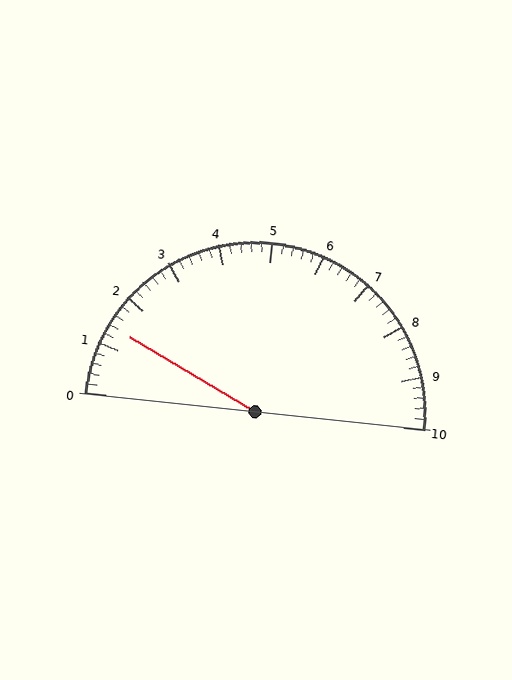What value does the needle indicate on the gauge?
The needle indicates approximately 1.4.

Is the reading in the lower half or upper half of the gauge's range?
The reading is in the lower half of the range (0 to 10).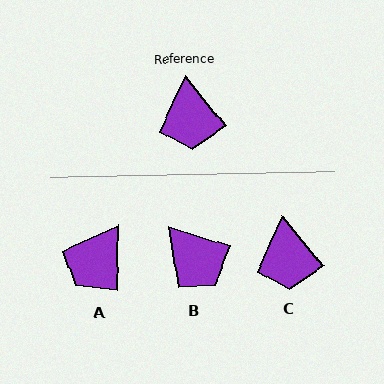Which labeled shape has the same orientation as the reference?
C.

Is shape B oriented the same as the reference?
No, it is off by about 33 degrees.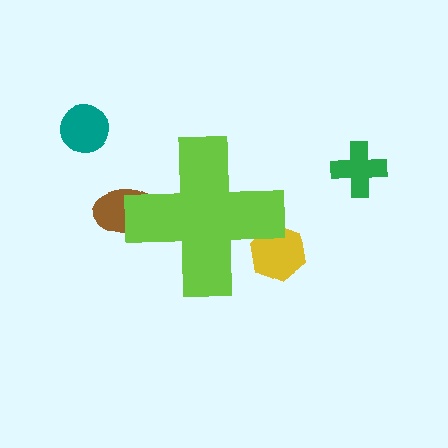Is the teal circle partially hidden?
No, the teal circle is fully visible.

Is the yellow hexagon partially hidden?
Yes, the yellow hexagon is partially hidden behind the lime cross.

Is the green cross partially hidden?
No, the green cross is fully visible.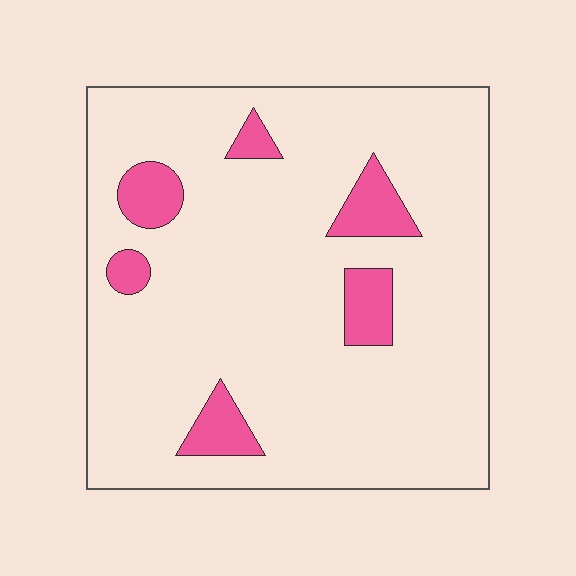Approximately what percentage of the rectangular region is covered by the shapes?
Approximately 10%.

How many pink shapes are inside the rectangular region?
6.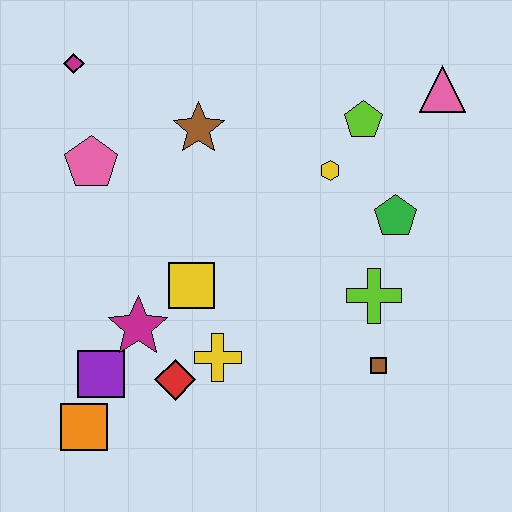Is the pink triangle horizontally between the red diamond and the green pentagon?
No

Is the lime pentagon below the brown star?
No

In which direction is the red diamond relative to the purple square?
The red diamond is to the right of the purple square.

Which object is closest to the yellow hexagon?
The lime pentagon is closest to the yellow hexagon.